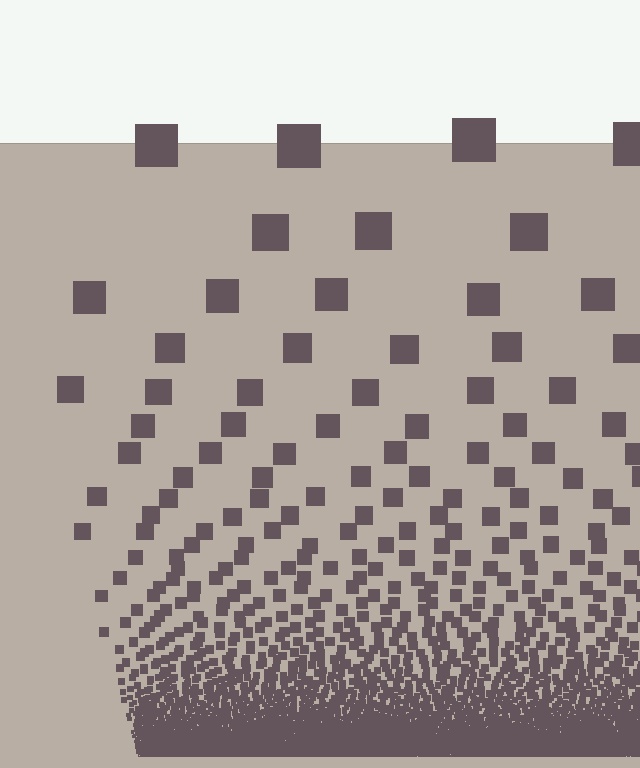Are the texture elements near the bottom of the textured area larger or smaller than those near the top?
Smaller. The gradient is inverted — elements near the bottom are smaller and denser.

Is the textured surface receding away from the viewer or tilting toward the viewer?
The surface appears to tilt toward the viewer. Texture elements get larger and sparser toward the top.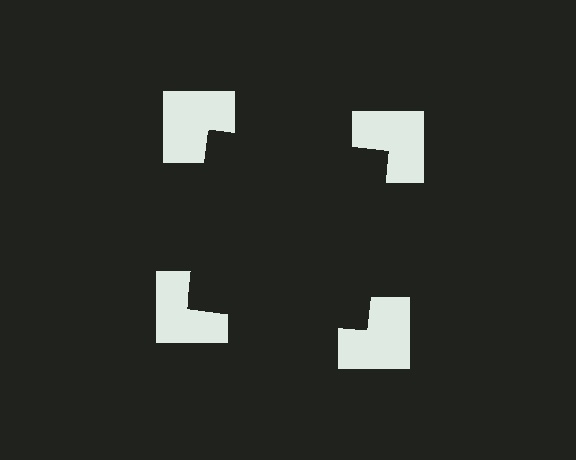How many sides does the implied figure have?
4 sides.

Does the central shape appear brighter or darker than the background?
It typically appears slightly darker than the background, even though no actual brightness change is drawn.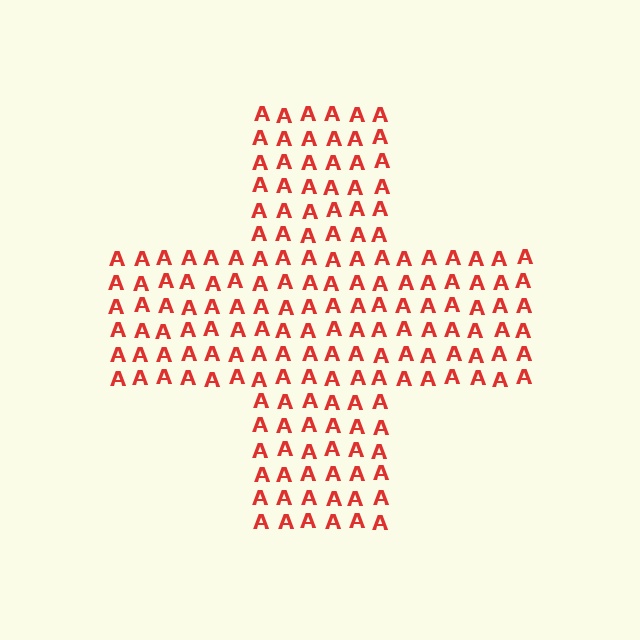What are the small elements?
The small elements are letter A's.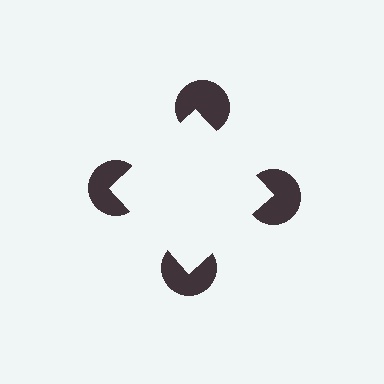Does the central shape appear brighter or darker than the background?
It typically appears slightly brighter than the background, even though no actual brightness change is drawn.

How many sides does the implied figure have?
4 sides.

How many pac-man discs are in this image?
There are 4 — one at each vertex of the illusory square.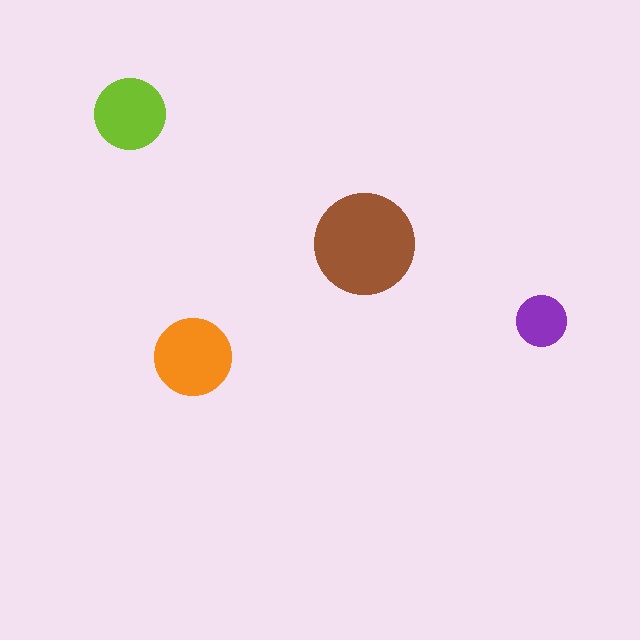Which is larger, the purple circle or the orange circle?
The orange one.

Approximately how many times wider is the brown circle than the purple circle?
About 2 times wider.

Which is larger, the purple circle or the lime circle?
The lime one.